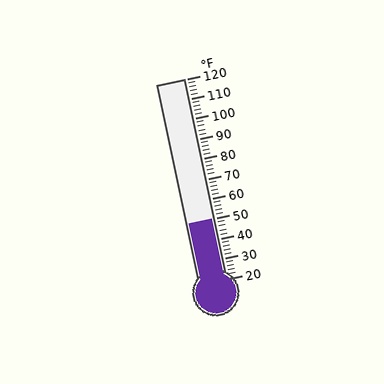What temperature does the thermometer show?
The thermometer shows approximately 50°F.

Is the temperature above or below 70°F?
The temperature is below 70°F.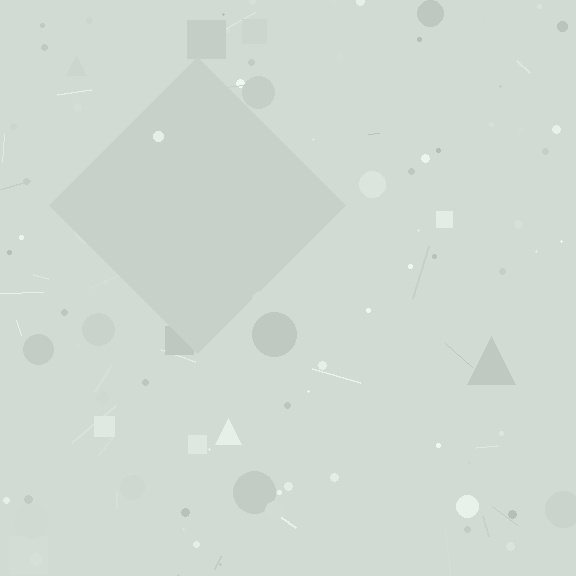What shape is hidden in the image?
A diamond is hidden in the image.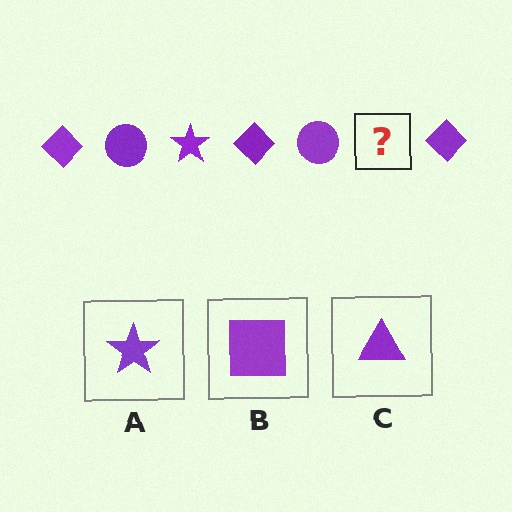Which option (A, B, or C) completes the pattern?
A.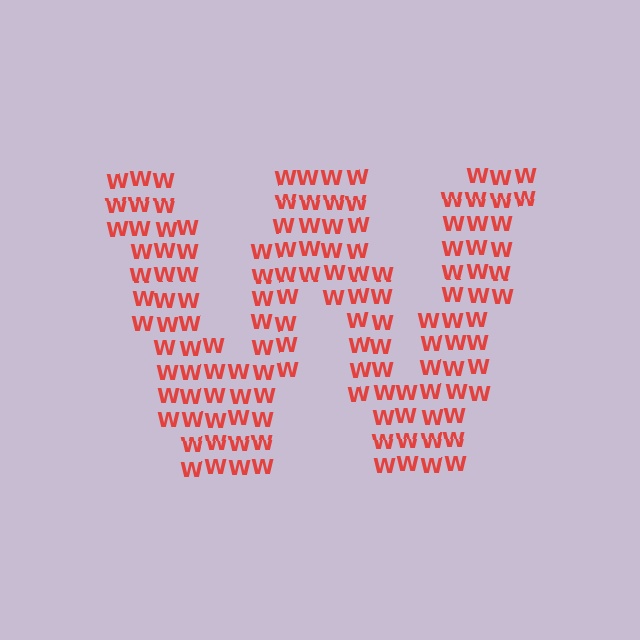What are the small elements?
The small elements are letter W's.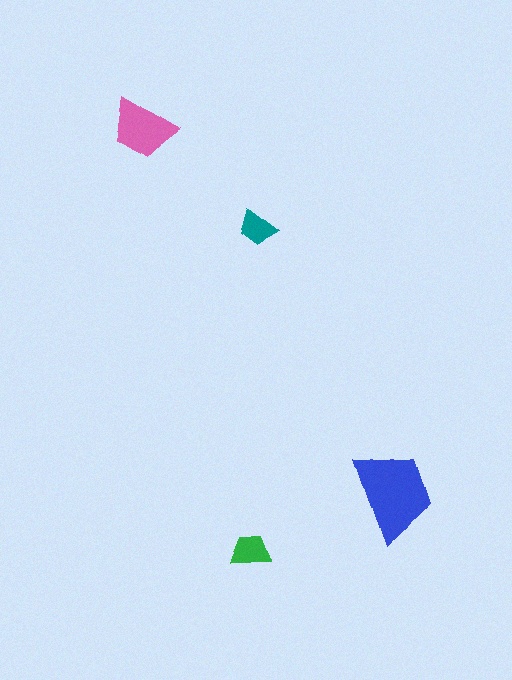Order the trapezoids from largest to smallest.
the blue one, the pink one, the green one, the teal one.